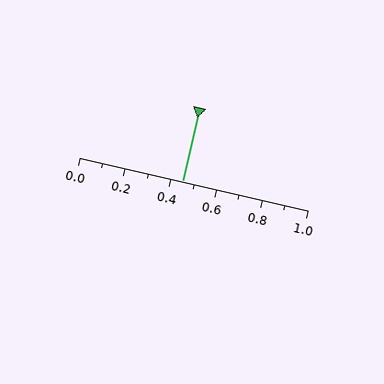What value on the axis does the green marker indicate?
The marker indicates approximately 0.45.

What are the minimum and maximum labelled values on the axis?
The axis runs from 0.0 to 1.0.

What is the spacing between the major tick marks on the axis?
The major ticks are spaced 0.2 apart.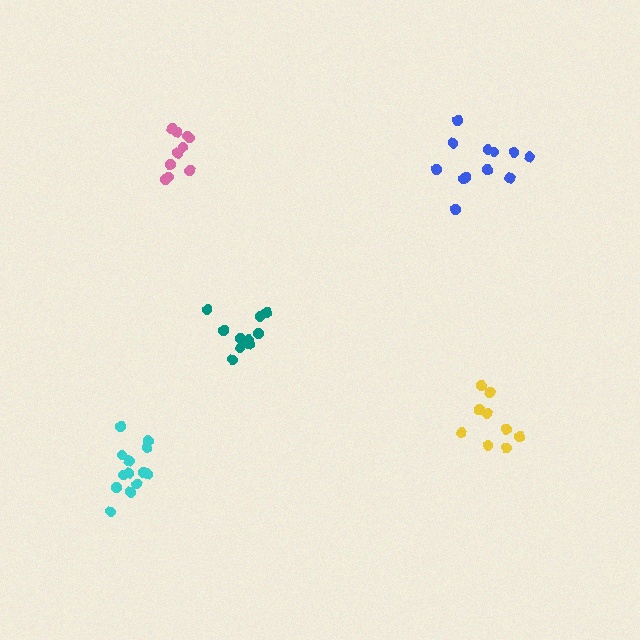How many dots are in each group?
Group 1: 10 dots, Group 2: 13 dots, Group 3: 10 dots, Group 4: 10 dots, Group 5: 12 dots (55 total).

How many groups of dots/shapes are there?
There are 5 groups.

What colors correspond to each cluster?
The clusters are colored: yellow, cyan, pink, teal, blue.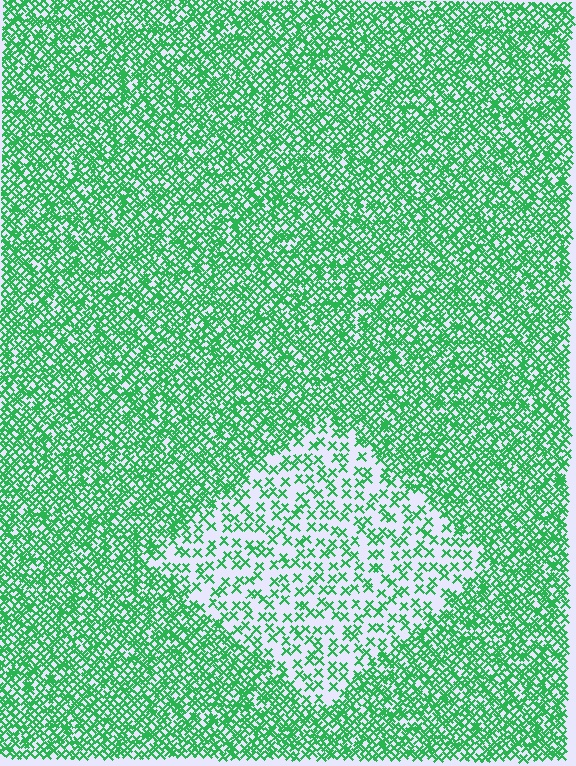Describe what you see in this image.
The image contains small green elements arranged at two different densities. A diamond-shaped region is visible where the elements are less densely packed than the surrounding area.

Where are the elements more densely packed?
The elements are more densely packed outside the diamond boundary.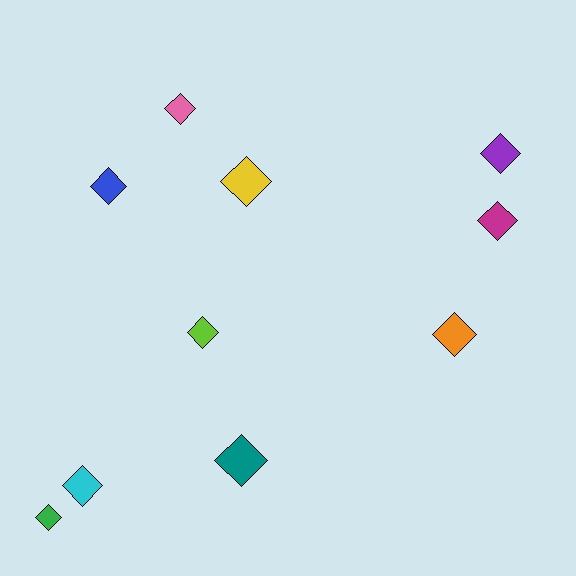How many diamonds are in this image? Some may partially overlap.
There are 10 diamonds.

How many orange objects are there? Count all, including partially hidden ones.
There is 1 orange object.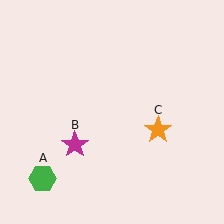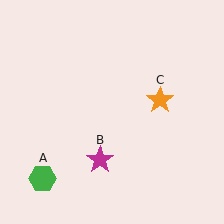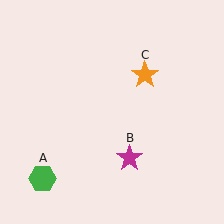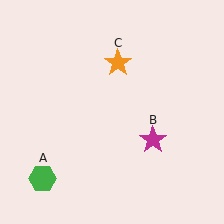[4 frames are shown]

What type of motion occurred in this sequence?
The magenta star (object B), orange star (object C) rotated counterclockwise around the center of the scene.